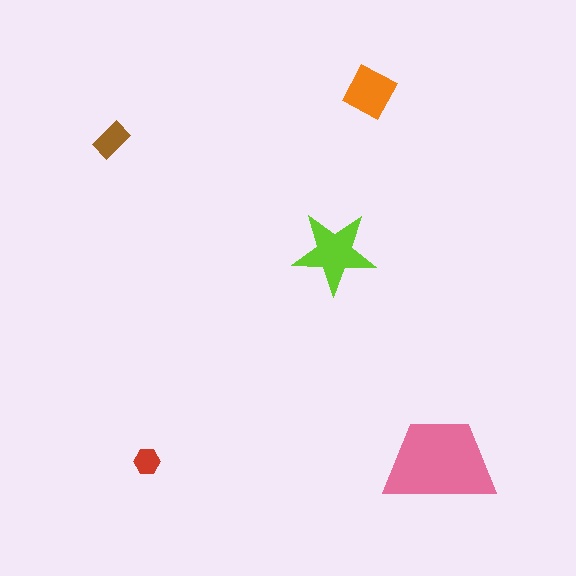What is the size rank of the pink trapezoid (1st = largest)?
1st.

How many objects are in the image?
There are 5 objects in the image.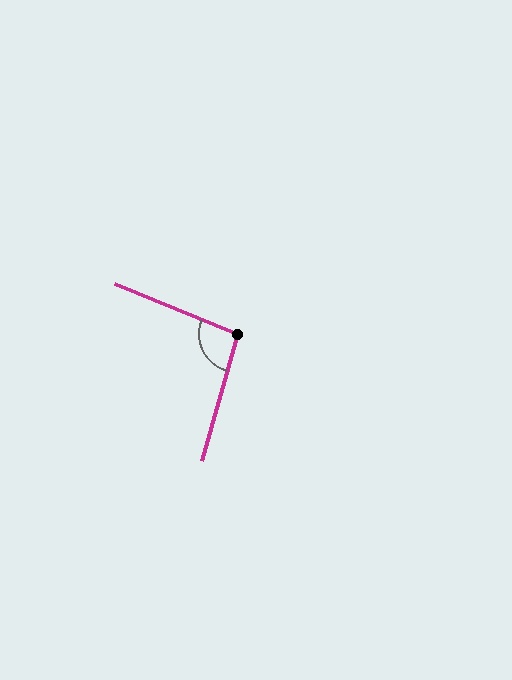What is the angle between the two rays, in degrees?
Approximately 96 degrees.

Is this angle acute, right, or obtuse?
It is obtuse.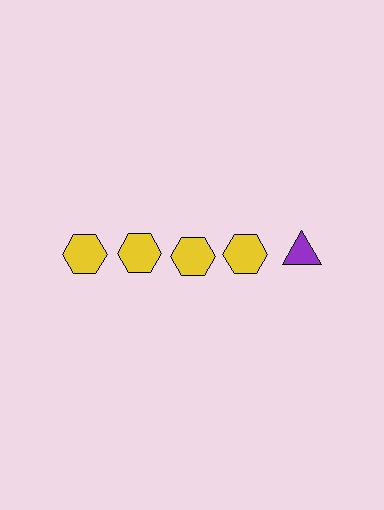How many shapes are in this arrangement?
There are 5 shapes arranged in a grid pattern.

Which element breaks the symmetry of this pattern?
The purple triangle in the top row, rightmost column breaks the symmetry. All other shapes are yellow hexagons.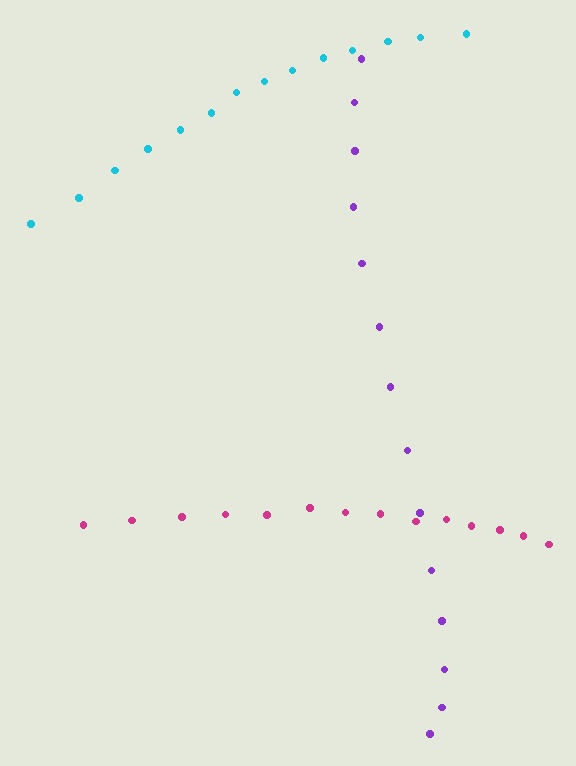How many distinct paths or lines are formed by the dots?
There are 3 distinct paths.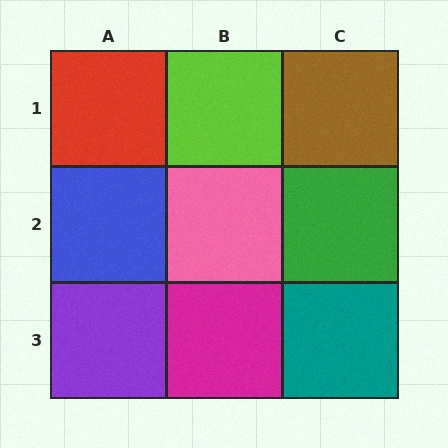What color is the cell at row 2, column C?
Green.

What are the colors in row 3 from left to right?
Purple, magenta, teal.